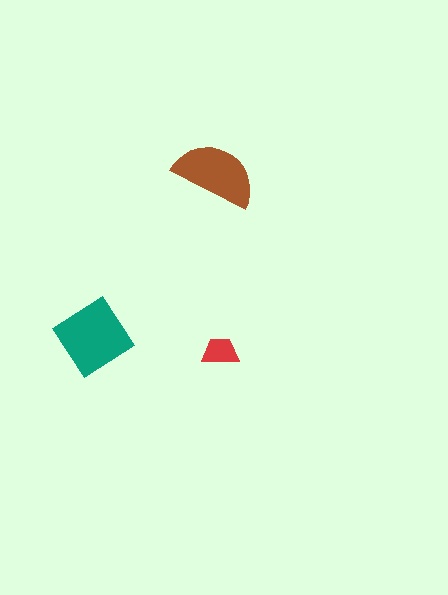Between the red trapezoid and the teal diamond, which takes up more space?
The teal diamond.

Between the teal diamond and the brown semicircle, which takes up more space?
The teal diamond.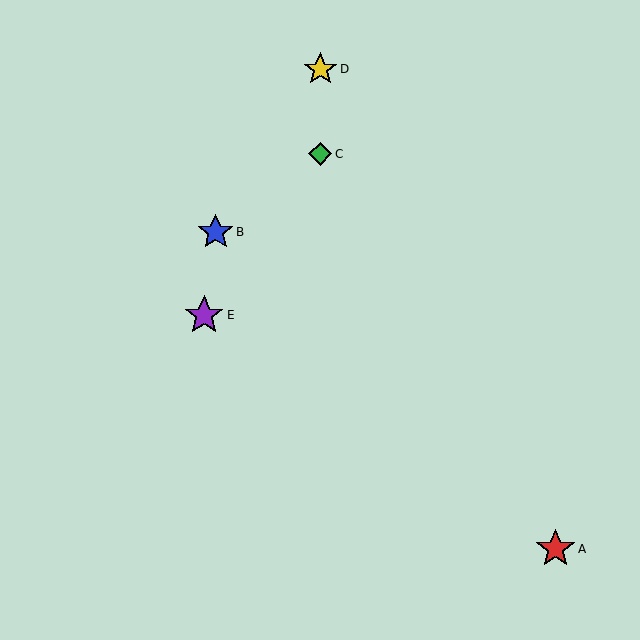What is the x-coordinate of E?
Object E is at x≈204.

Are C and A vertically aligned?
No, C is at x≈320 and A is at x≈556.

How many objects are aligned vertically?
2 objects (C, D) are aligned vertically.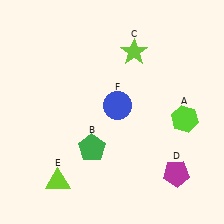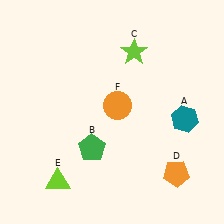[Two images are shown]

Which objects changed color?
A changed from lime to teal. D changed from magenta to orange. F changed from blue to orange.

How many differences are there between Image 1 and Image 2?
There are 3 differences between the two images.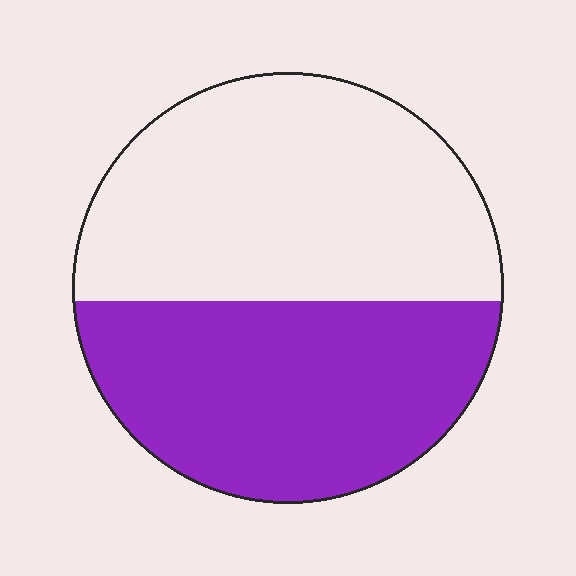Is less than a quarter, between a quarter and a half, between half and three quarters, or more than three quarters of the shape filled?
Between a quarter and a half.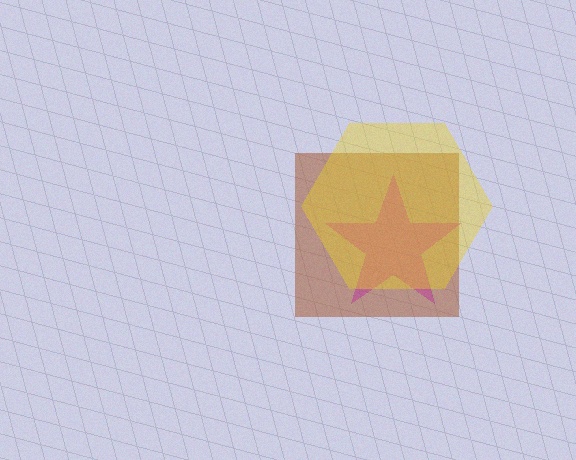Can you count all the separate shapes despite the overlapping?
Yes, there are 3 separate shapes.